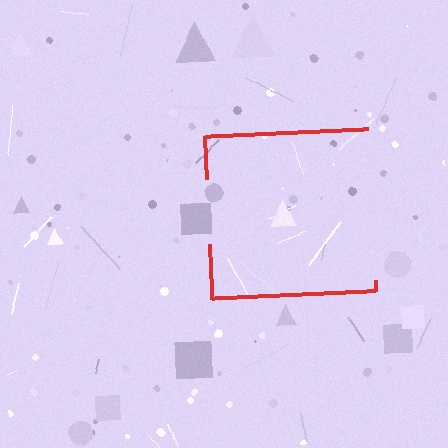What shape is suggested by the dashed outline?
The dashed outline suggests a square.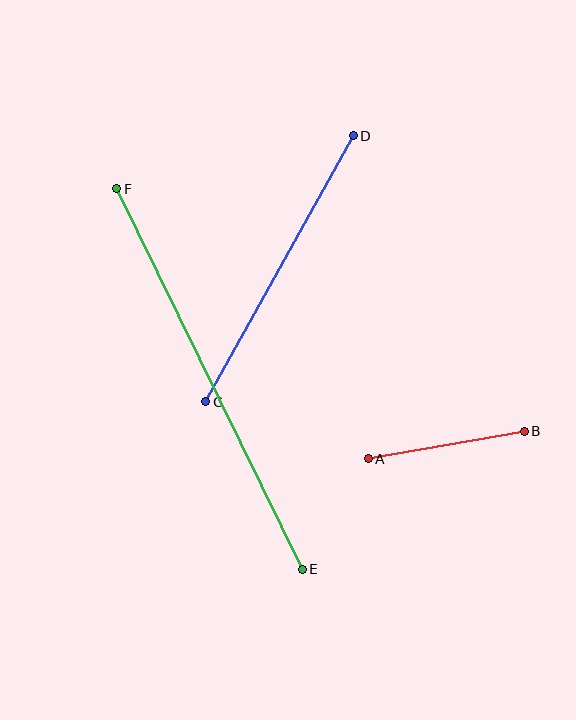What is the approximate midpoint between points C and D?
The midpoint is at approximately (280, 269) pixels.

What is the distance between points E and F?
The distance is approximately 423 pixels.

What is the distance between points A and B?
The distance is approximately 158 pixels.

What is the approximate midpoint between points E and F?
The midpoint is at approximately (210, 379) pixels.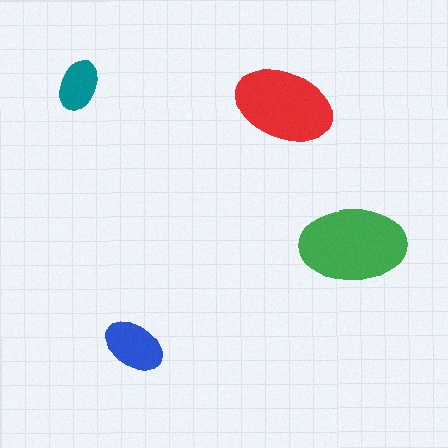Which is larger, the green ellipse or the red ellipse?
The green one.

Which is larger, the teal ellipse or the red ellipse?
The red one.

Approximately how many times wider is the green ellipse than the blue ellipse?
About 1.5 times wider.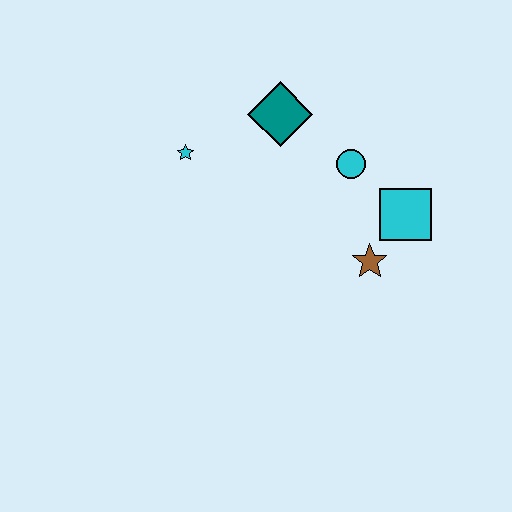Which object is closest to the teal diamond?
The cyan circle is closest to the teal diamond.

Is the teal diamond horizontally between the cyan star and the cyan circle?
Yes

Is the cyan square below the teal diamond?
Yes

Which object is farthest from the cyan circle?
The cyan star is farthest from the cyan circle.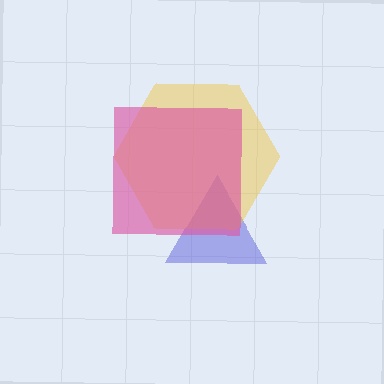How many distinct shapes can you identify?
There are 3 distinct shapes: a blue triangle, a yellow hexagon, a pink square.